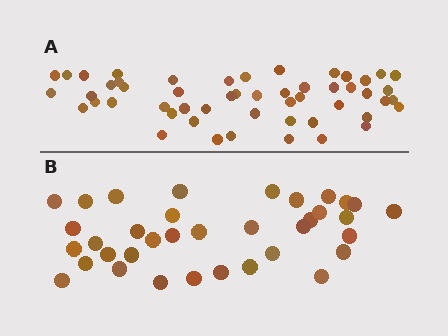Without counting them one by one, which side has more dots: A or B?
Region A (the top region) has more dots.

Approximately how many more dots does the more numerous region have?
Region A has approximately 15 more dots than region B.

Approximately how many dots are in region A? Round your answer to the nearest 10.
About 50 dots. (The exact count is 52, which rounds to 50.)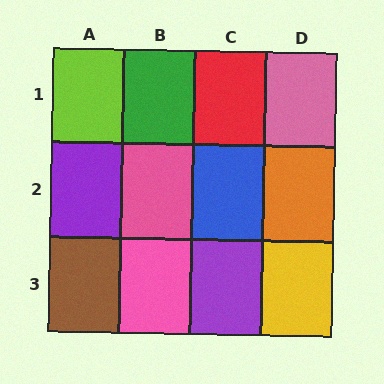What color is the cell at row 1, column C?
Red.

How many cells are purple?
2 cells are purple.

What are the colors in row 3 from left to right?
Brown, pink, purple, yellow.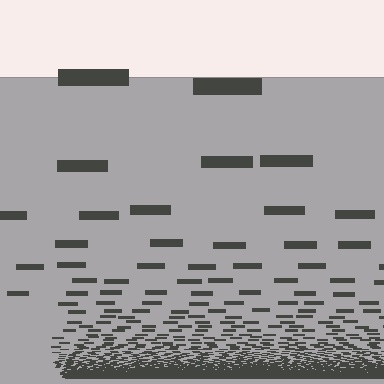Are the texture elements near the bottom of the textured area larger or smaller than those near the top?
Smaller. The gradient is inverted — elements near the bottom are smaller and denser.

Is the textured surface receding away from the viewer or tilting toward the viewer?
The surface appears to tilt toward the viewer. Texture elements get larger and sparser toward the top.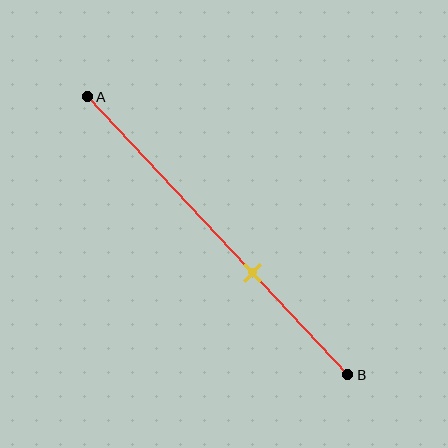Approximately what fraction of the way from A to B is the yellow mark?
The yellow mark is approximately 65% of the way from A to B.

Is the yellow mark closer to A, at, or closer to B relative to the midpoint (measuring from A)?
The yellow mark is closer to point B than the midpoint of segment AB.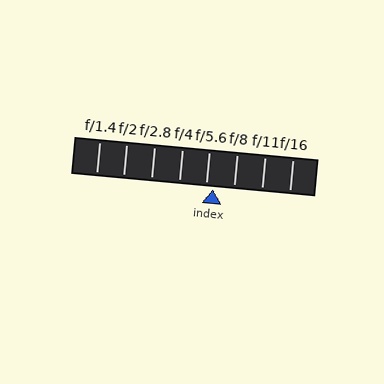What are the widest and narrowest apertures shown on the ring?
The widest aperture shown is f/1.4 and the narrowest is f/16.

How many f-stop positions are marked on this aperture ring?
There are 8 f-stop positions marked.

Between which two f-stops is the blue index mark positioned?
The index mark is between f/5.6 and f/8.